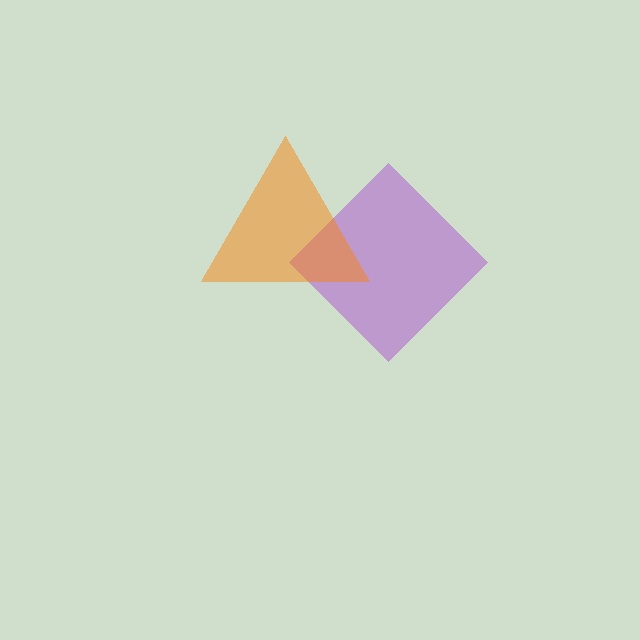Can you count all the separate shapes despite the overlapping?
Yes, there are 2 separate shapes.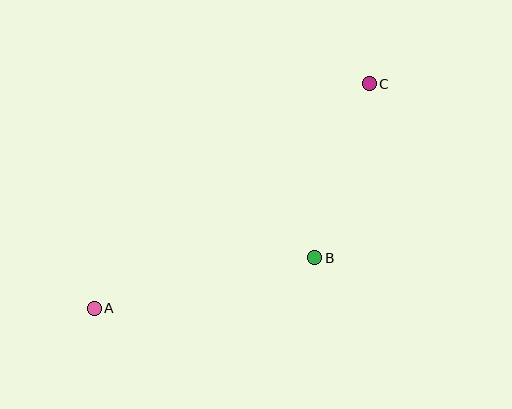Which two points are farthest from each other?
Points A and C are farthest from each other.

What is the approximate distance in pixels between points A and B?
The distance between A and B is approximately 226 pixels.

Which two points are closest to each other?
Points B and C are closest to each other.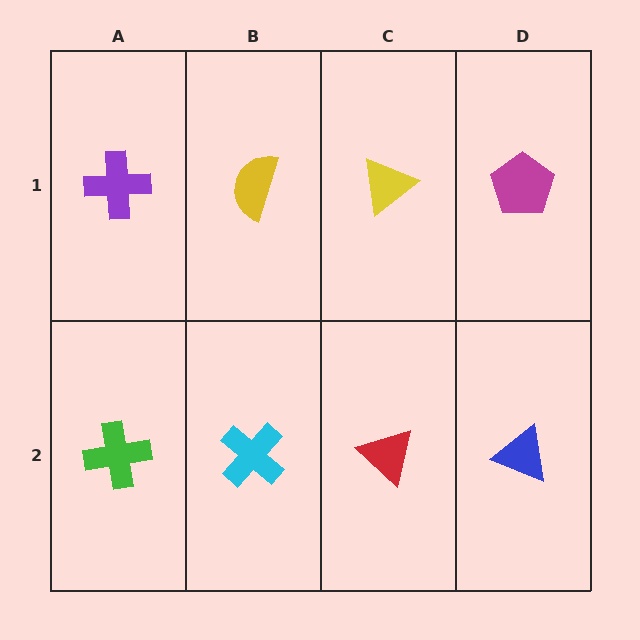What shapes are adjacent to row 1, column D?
A blue triangle (row 2, column D), a yellow triangle (row 1, column C).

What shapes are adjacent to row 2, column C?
A yellow triangle (row 1, column C), a cyan cross (row 2, column B), a blue triangle (row 2, column D).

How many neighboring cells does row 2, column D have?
2.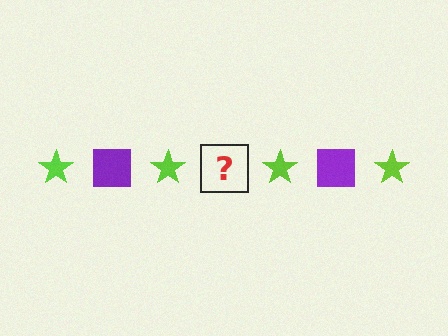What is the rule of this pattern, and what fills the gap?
The rule is that the pattern alternates between lime star and purple square. The gap should be filled with a purple square.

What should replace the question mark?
The question mark should be replaced with a purple square.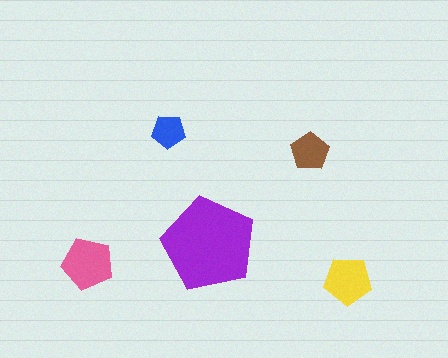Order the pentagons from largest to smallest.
the purple one, the pink one, the yellow one, the brown one, the blue one.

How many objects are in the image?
There are 5 objects in the image.